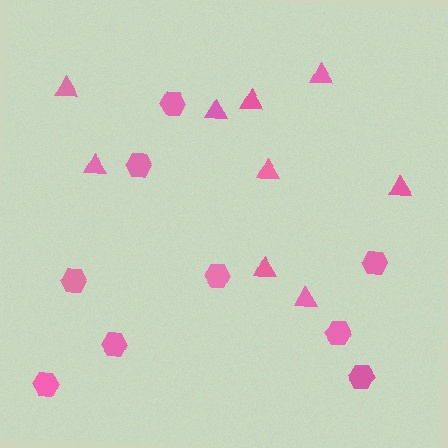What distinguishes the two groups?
There are 2 groups: one group of triangles (9) and one group of hexagons (9).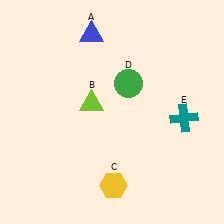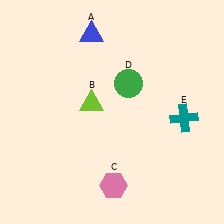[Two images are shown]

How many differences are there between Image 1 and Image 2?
There is 1 difference between the two images.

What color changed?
The hexagon (C) changed from yellow in Image 1 to pink in Image 2.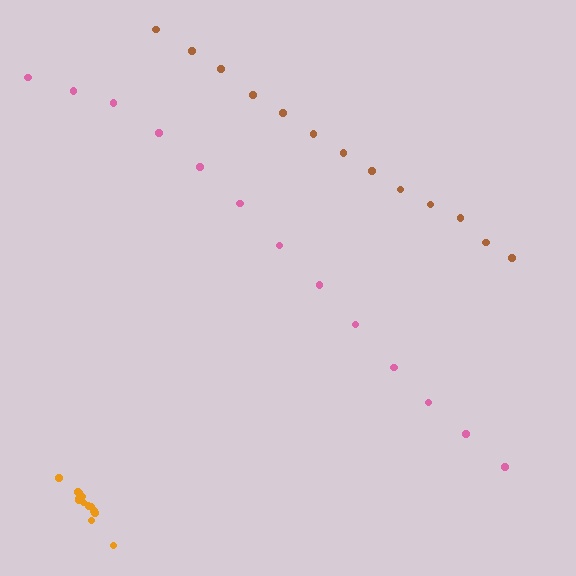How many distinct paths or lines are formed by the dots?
There are 3 distinct paths.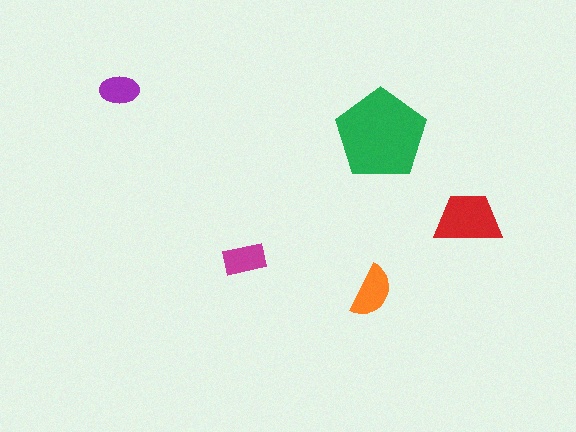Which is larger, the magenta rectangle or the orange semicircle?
The orange semicircle.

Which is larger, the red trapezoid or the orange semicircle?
The red trapezoid.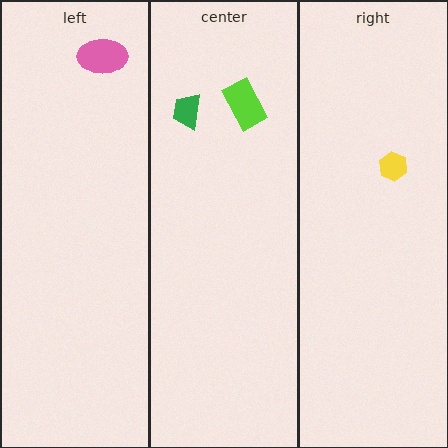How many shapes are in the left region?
1.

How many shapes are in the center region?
2.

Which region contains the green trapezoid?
The center region.